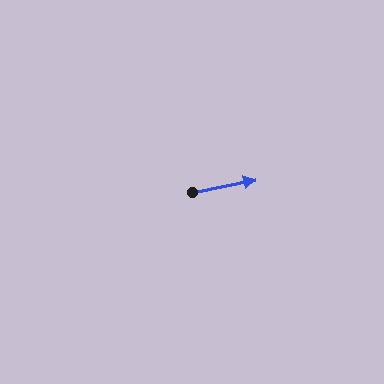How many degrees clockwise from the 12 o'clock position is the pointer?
Approximately 79 degrees.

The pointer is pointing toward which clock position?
Roughly 3 o'clock.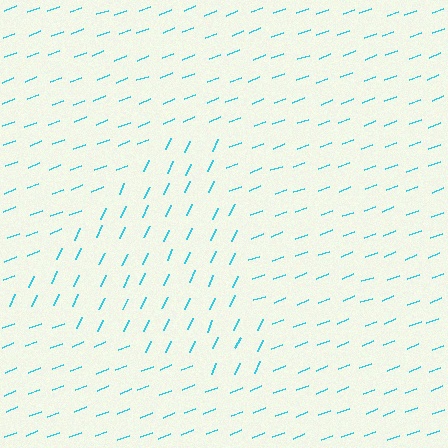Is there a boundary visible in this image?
Yes, there is a texture boundary formed by a change in line orientation.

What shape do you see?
I see a triangle.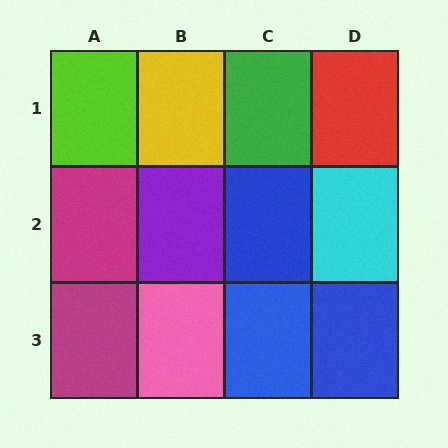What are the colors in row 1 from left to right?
Lime, yellow, green, red.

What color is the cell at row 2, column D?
Cyan.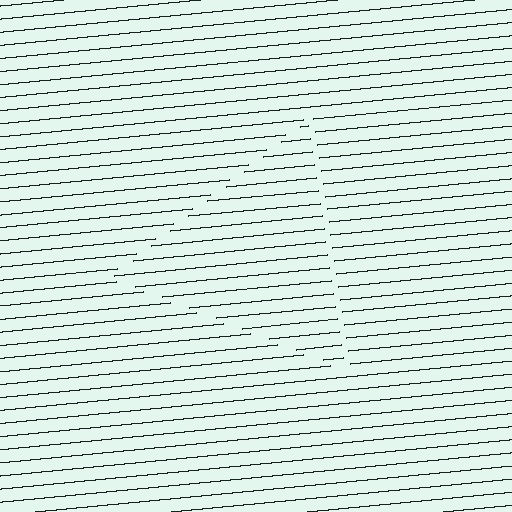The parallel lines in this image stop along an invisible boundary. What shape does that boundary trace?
An illusory triangle. The interior of the shape contains the same grating, shifted by half a period — the contour is defined by the phase discontinuity where line-ends from the inner and outer gratings abut.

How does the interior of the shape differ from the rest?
The interior of the shape contains the same grating, shifted by half a period — the contour is defined by the phase discontinuity where line-ends from the inner and outer gratings abut.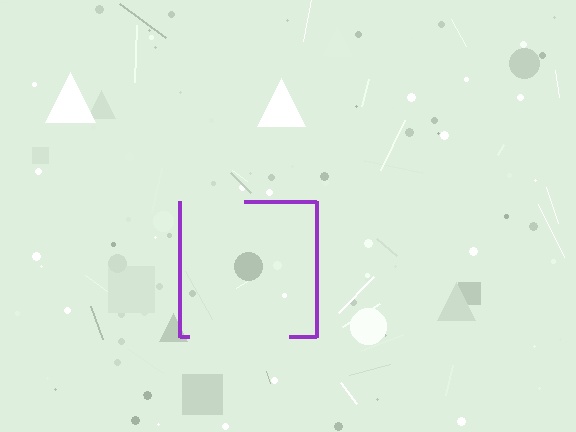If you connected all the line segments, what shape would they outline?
They would outline a square.